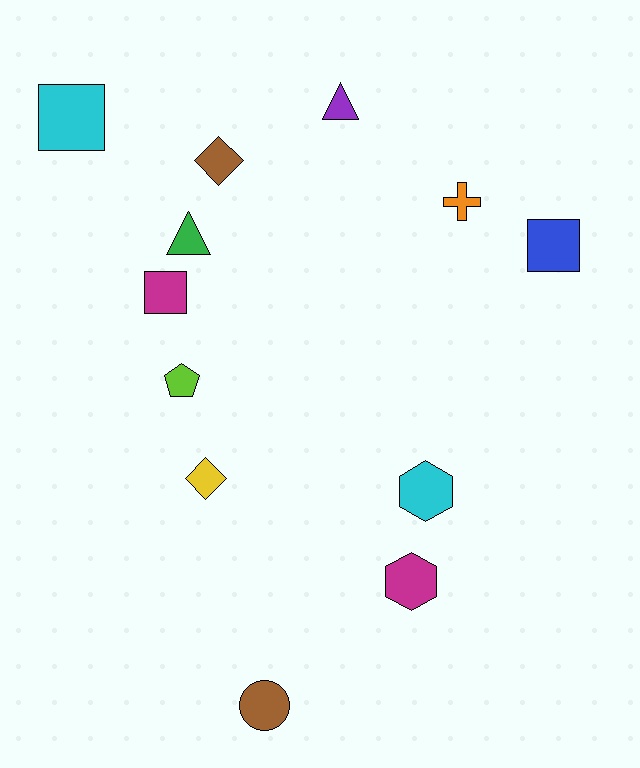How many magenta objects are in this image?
There are 2 magenta objects.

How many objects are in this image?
There are 12 objects.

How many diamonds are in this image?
There are 2 diamonds.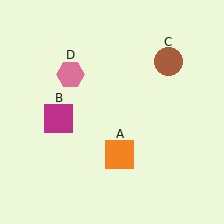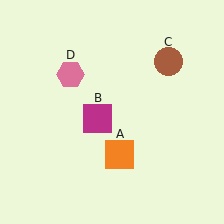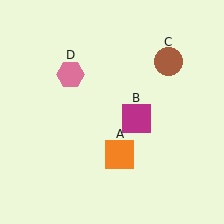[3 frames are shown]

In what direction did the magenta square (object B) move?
The magenta square (object B) moved right.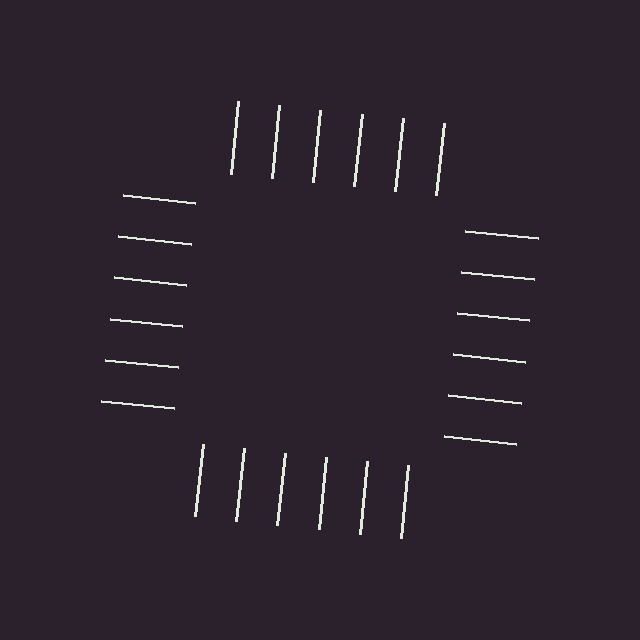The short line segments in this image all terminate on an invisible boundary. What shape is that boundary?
An illusory square — the line segments terminate on its edges but no continuous stroke is drawn.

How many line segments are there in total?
24 — 6 along each of the 4 edges.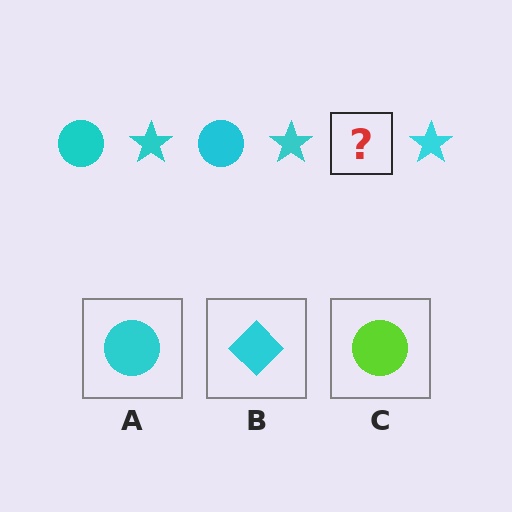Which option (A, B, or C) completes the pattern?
A.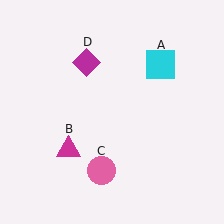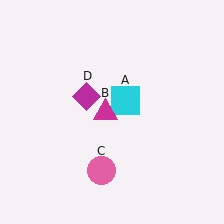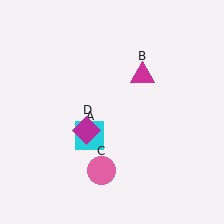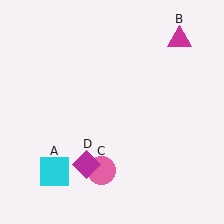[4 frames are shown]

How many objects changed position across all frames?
3 objects changed position: cyan square (object A), magenta triangle (object B), magenta diamond (object D).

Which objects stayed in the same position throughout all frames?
Pink circle (object C) remained stationary.